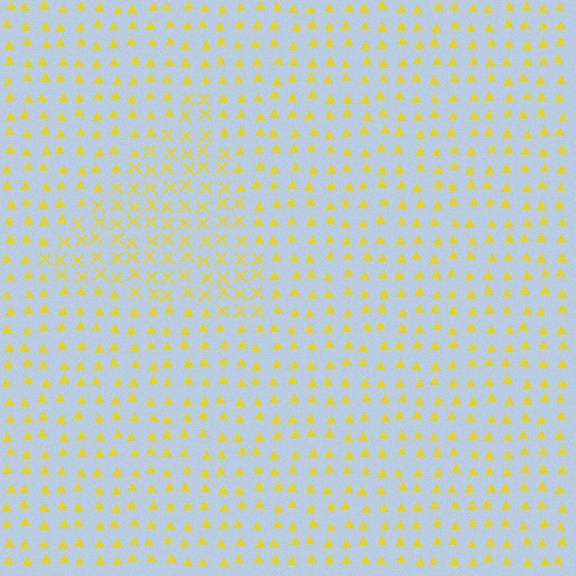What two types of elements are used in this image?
The image uses X marks inside the triangle region and triangles outside it.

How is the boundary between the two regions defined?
The boundary is defined by a change in element shape: X marks inside vs. triangles outside. All elements share the same color and spacing.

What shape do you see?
I see a triangle.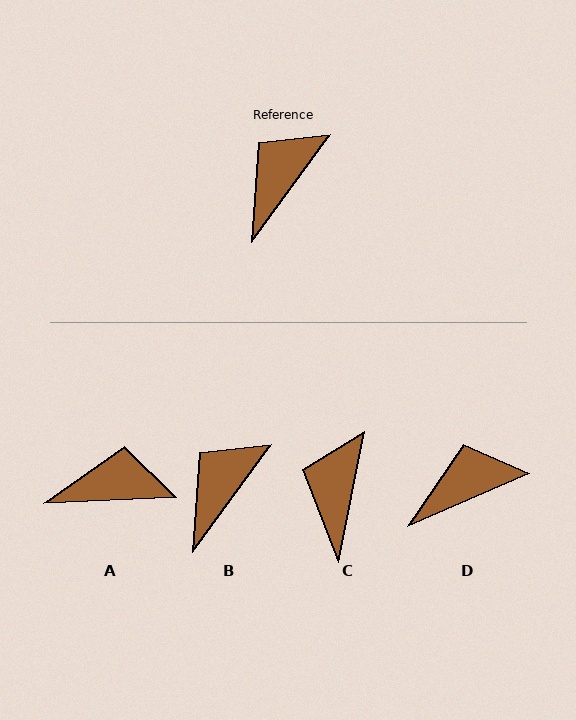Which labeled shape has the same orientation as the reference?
B.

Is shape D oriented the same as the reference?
No, it is off by about 30 degrees.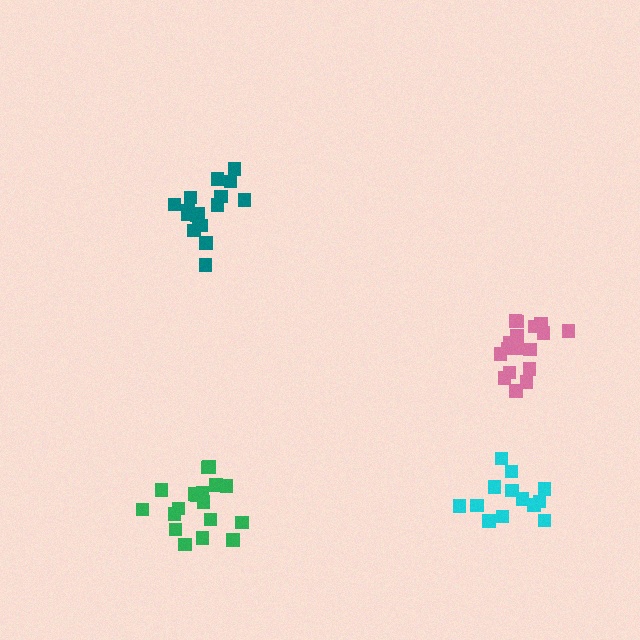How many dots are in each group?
Group 1: 18 dots, Group 2: 17 dots, Group 3: 13 dots, Group 4: 17 dots (65 total).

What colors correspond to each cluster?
The clusters are colored: green, pink, cyan, teal.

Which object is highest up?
The teal cluster is topmost.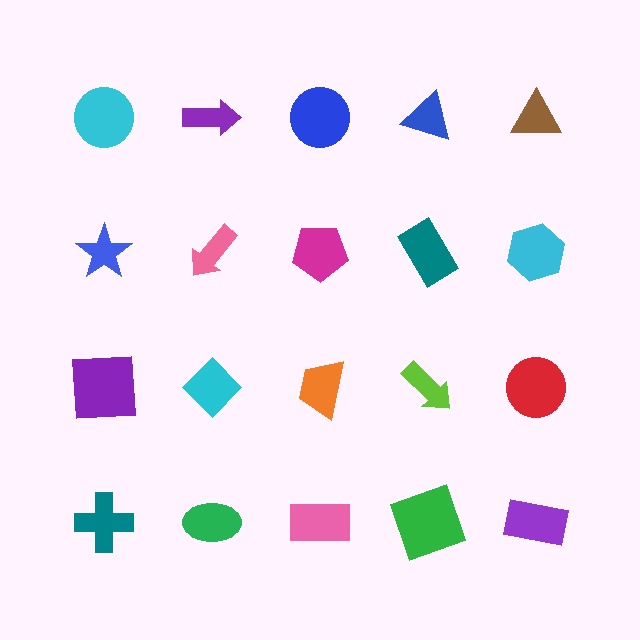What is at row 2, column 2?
A pink arrow.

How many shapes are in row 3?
5 shapes.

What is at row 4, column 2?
A green ellipse.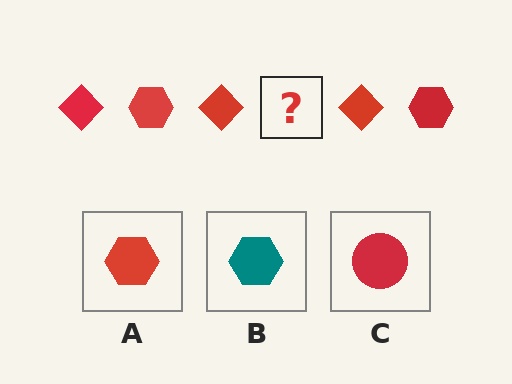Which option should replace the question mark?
Option A.